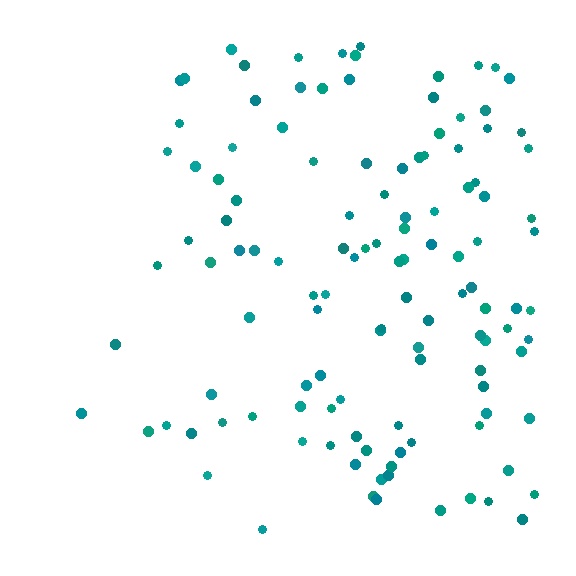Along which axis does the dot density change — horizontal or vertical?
Horizontal.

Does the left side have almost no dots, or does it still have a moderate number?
Still a moderate number, just noticeably fewer than the right.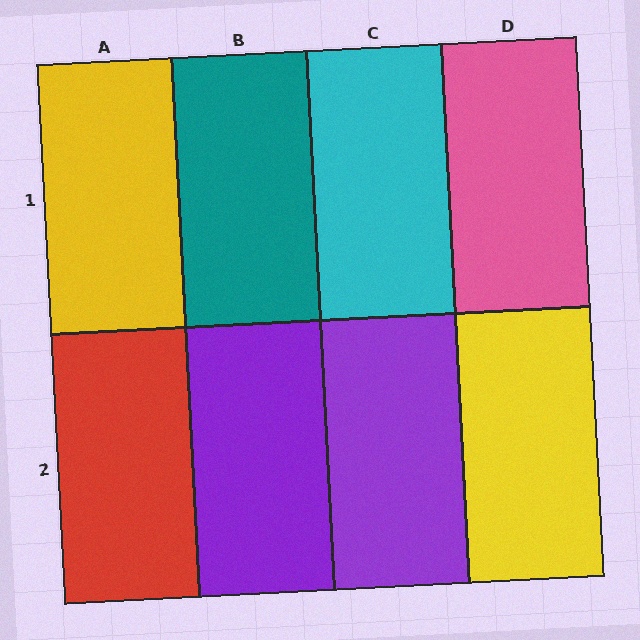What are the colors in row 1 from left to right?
Yellow, teal, cyan, pink.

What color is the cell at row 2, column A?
Red.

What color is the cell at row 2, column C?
Purple.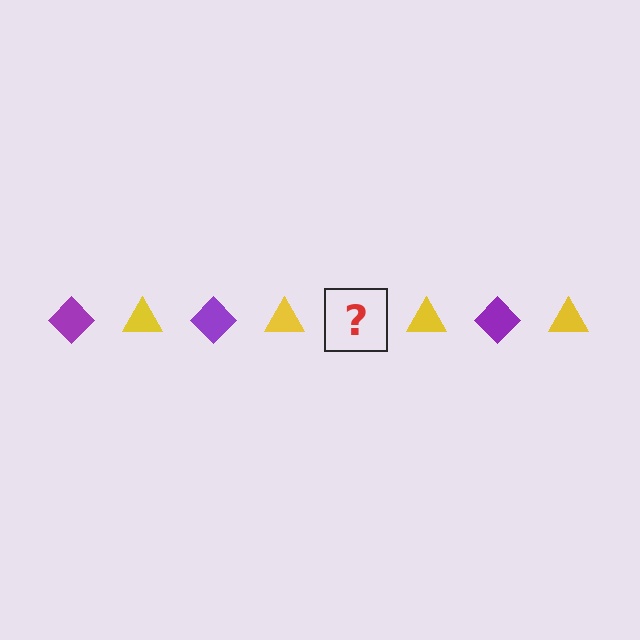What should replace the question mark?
The question mark should be replaced with a purple diamond.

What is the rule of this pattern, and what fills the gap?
The rule is that the pattern alternates between purple diamond and yellow triangle. The gap should be filled with a purple diamond.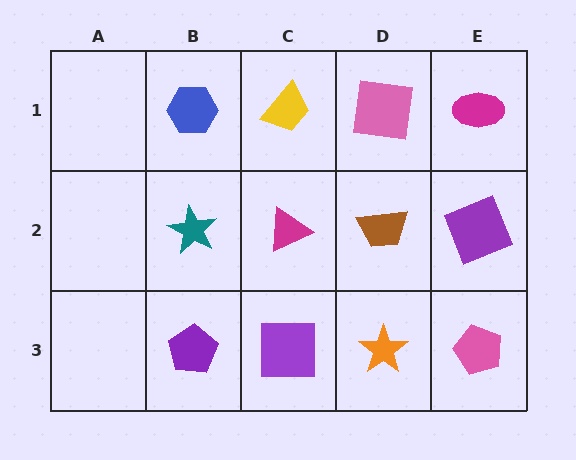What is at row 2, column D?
A brown trapezoid.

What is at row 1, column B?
A blue hexagon.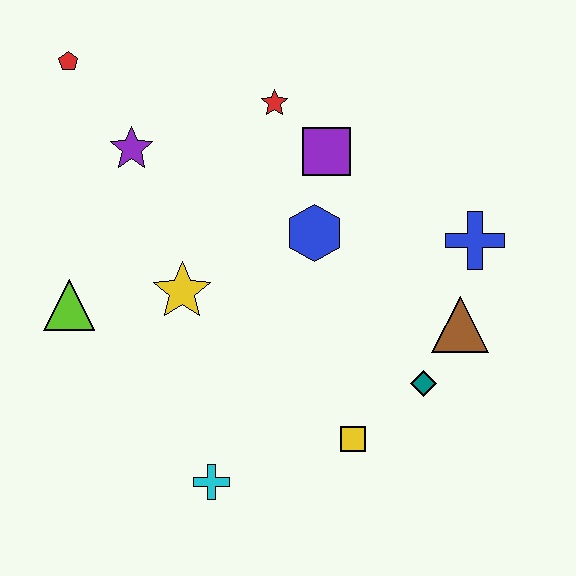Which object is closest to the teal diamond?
The brown triangle is closest to the teal diamond.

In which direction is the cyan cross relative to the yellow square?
The cyan cross is to the left of the yellow square.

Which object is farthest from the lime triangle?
The blue cross is farthest from the lime triangle.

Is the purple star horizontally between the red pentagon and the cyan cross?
Yes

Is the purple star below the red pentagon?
Yes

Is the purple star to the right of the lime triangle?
Yes